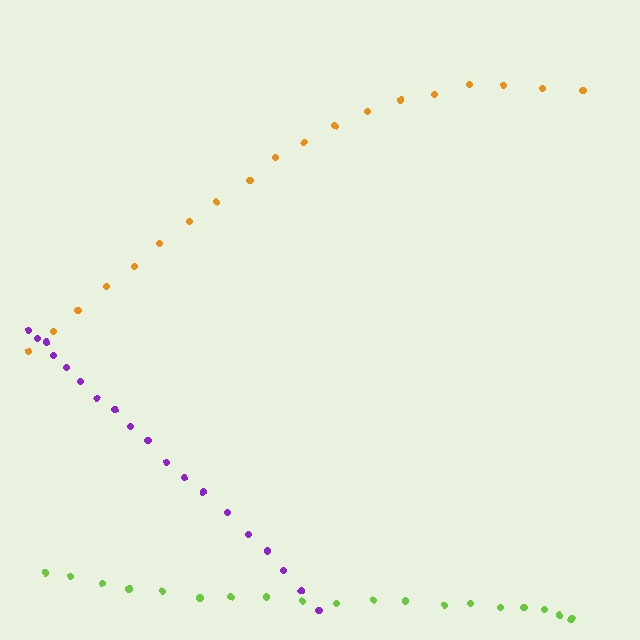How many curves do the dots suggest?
There are 3 distinct paths.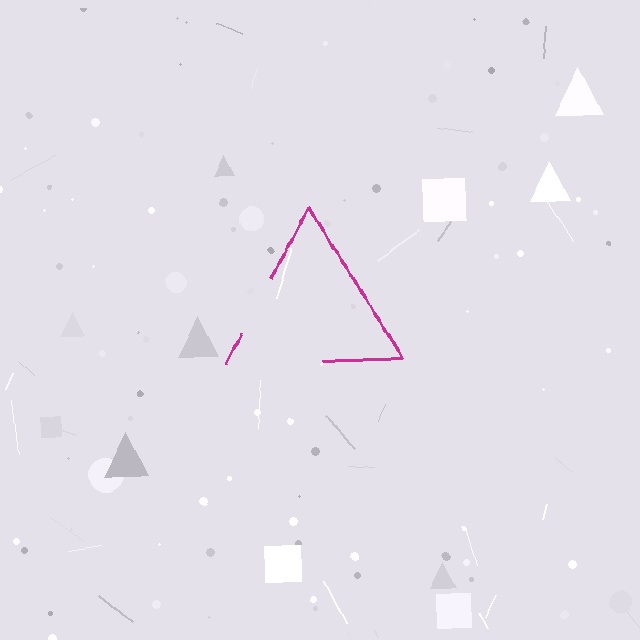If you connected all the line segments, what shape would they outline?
They would outline a triangle.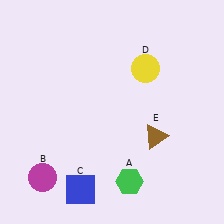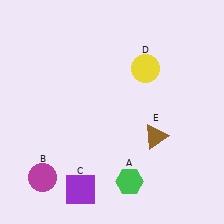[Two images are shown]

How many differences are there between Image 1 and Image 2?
There is 1 difference between the two images.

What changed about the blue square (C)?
In Image 1, C is blue. In Image 2, it changed to purple.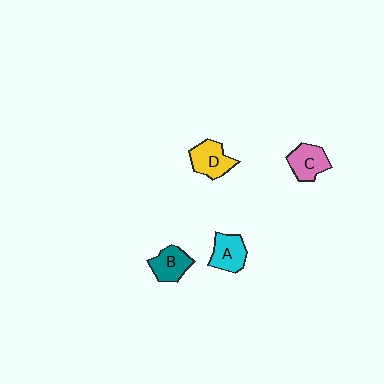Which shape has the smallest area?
Shape B (teal).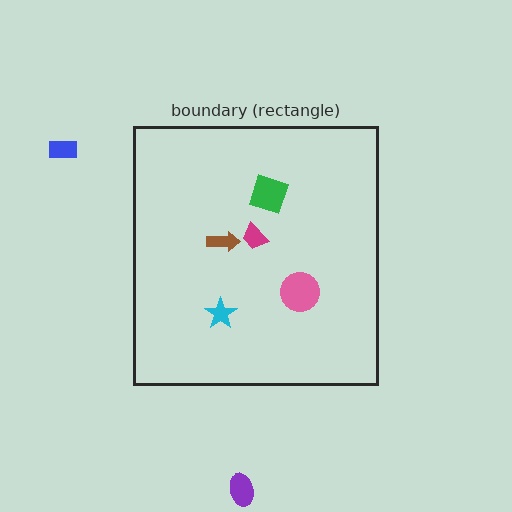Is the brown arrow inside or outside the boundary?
Inside.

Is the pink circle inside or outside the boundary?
Inside.